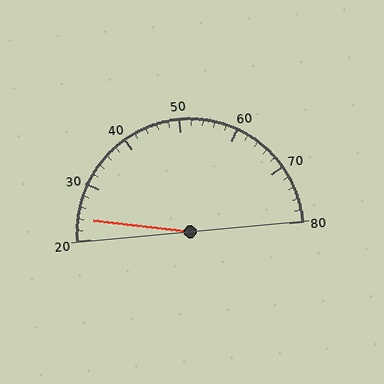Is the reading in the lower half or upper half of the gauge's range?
The reading is in the lower half of the range (20 to 80).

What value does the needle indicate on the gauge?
The needle indicates approximately 24.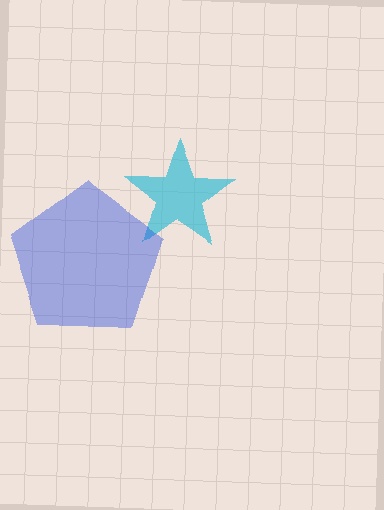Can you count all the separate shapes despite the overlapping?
Yes, there are 2 separate shapes.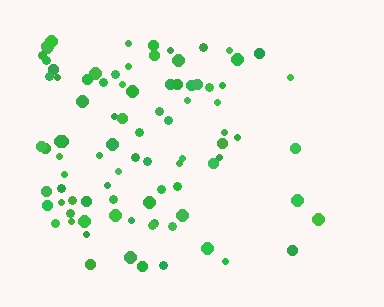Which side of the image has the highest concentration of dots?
The left.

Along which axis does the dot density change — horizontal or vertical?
Horizontal.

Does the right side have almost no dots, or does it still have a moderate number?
Still a moderate number, just noticeably fewer than the left.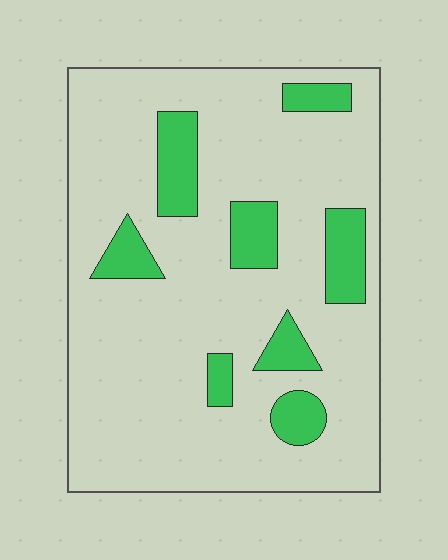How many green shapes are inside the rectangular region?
8.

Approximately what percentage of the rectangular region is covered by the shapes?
Approximately 15%.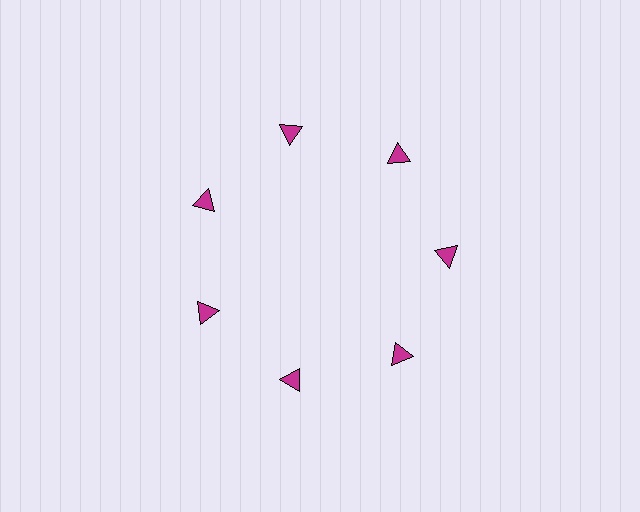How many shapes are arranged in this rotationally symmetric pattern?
There are 7 shapes, arranged in 7 groups of 1.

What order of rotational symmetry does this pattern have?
This pattern has 7-fold rotational symmetry.